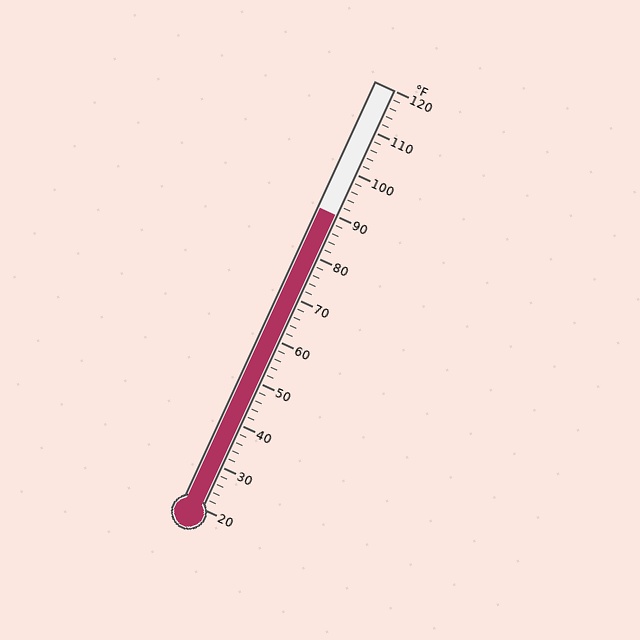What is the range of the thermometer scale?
The thermometer scale ranges from 20°F to 120°F.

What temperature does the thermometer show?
The thermometer shows approximately 90°F.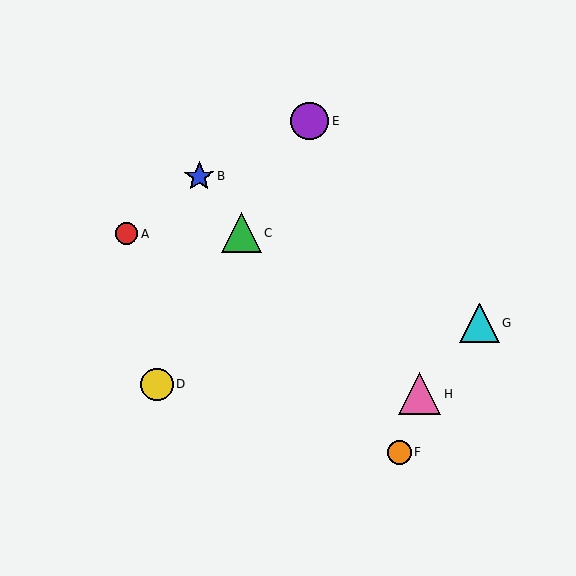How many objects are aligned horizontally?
2 objects (A, C) are aligned horizontally.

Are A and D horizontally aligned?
No, A is at y≈234 and D is at y≈384.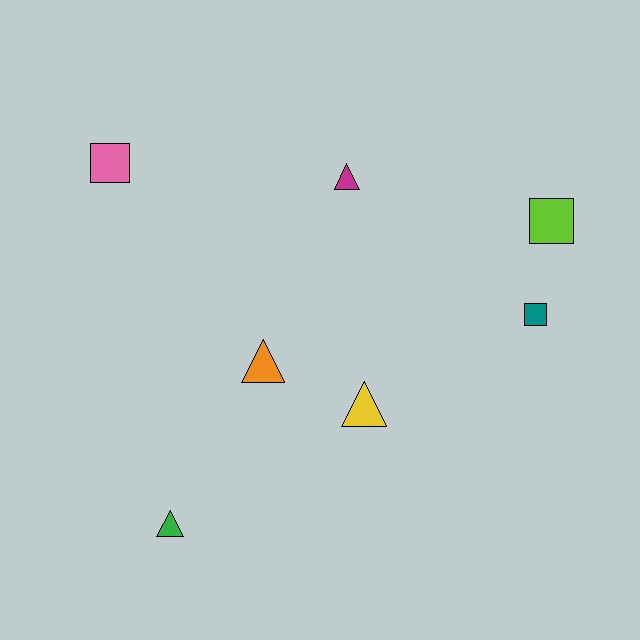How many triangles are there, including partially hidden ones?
There are 4 triangles.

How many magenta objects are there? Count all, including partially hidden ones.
There is 1 magenta object.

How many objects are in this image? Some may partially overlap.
There are 7 objects.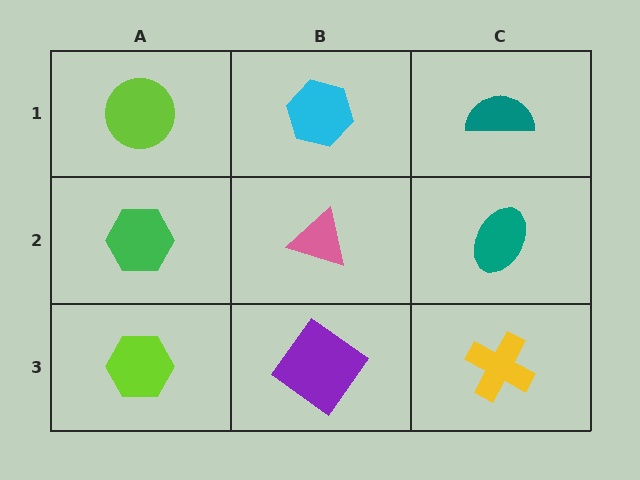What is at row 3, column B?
A purple diamond.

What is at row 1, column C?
A teal semicircle.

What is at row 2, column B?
A pink triangle.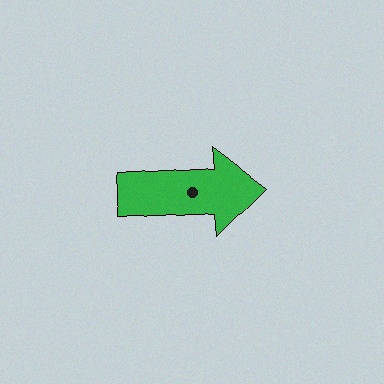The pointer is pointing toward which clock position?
Roughly 3 o'clock.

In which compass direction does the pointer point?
East.